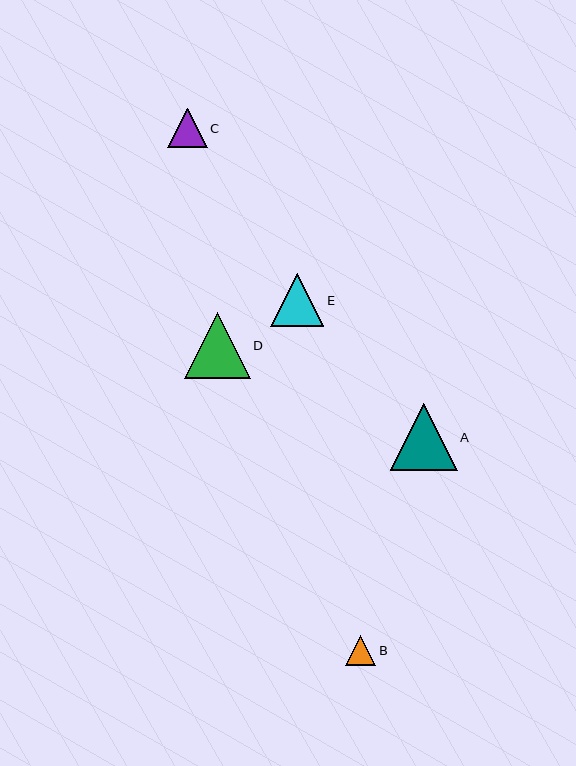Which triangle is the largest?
Triangle A is the largest with a size of approximately 67 pixels.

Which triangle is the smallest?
Triangle B is the smallest with a size of approximately 30 pixels.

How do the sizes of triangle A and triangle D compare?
Triangle A and triangle D are approximately the same size.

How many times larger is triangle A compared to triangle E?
Triangle A is approximately 1.3 times the size of triangle E.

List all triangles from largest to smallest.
From largest to smallest: A, D, E, C, B.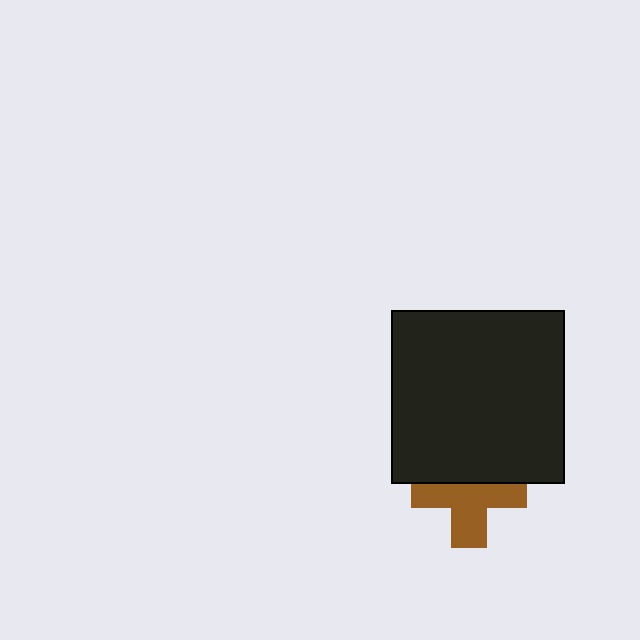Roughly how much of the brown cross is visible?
About half of it is visible (roughly 60%).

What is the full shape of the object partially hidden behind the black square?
The partially hidden object is a brown cross.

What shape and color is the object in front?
The object in front is a black square.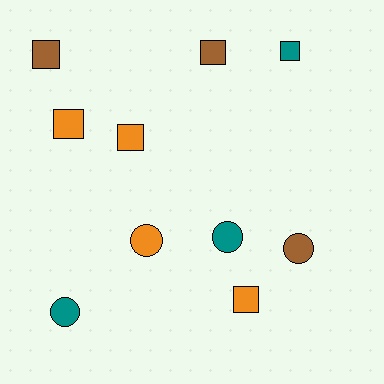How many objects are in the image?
There are 10 objects.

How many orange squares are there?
There are 3 orange squares.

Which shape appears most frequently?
Square, with 6 objects.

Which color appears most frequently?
Orange, with 4 objects.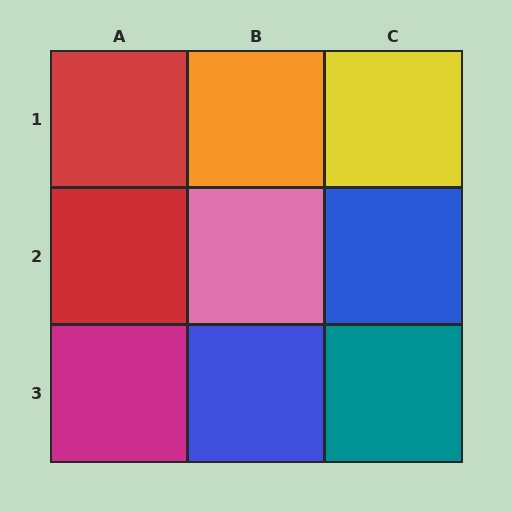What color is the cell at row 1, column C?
Yellow.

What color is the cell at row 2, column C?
Blue.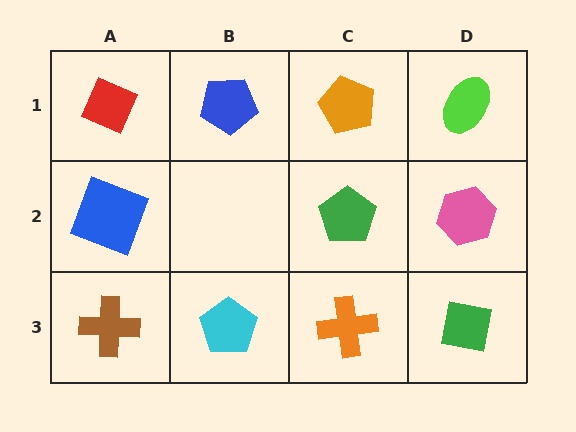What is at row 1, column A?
A red diamond.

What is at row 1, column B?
A blue pentagon.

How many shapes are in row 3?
4 shapes.